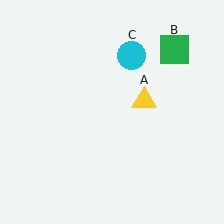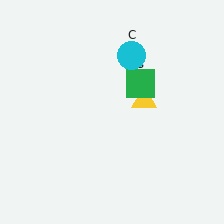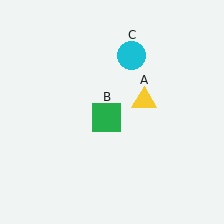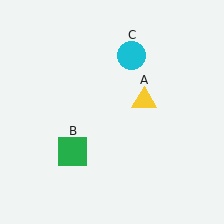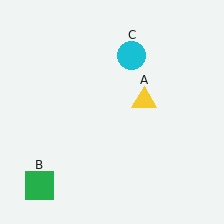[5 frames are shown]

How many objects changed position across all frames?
1 object changed position: green square (object B).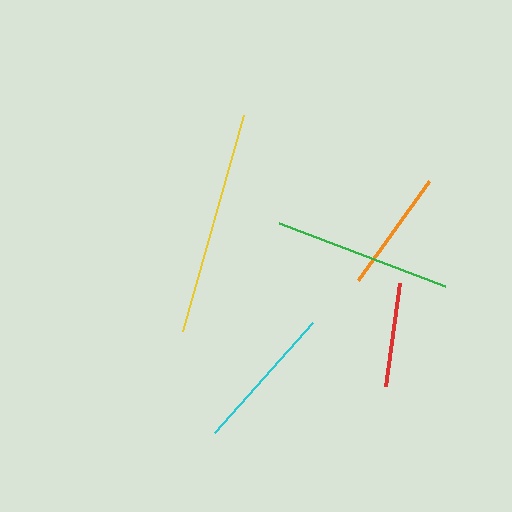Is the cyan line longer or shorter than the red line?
The cyan line is longer than the red line.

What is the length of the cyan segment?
The cyan segment is approximately 147 pixels long.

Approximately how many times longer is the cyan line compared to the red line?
The cyan line is approximately 1.4 times the length of the red line.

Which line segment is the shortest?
The red line is the shortest at approximately 104 pixels.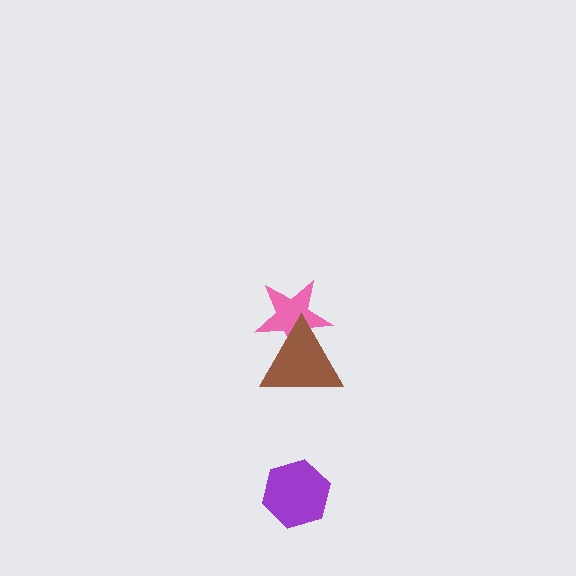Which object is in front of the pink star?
The brown triangle is in front of the pink star.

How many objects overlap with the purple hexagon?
0 objects overlap with the purple hexagon.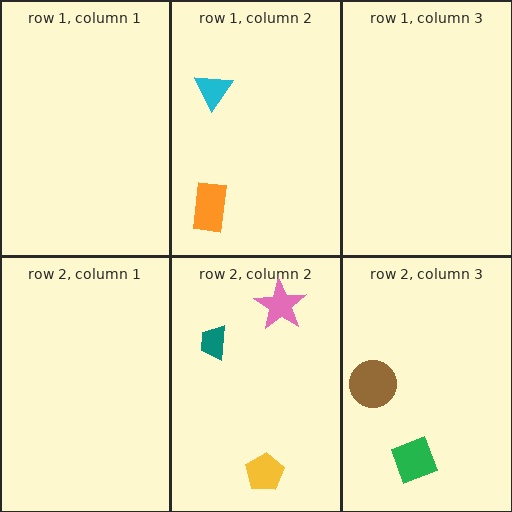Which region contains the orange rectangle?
The row 1, column 2 region.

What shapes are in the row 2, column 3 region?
The brown circle, the green diamond.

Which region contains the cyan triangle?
The row 1, column 2 region.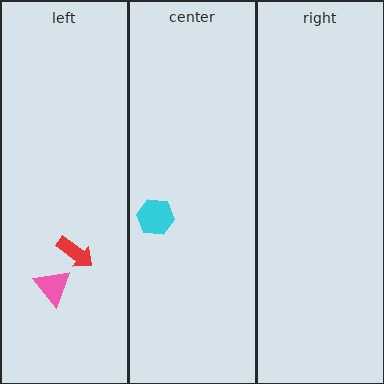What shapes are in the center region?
The cyan hexagon.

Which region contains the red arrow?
The left region.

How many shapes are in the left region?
2.